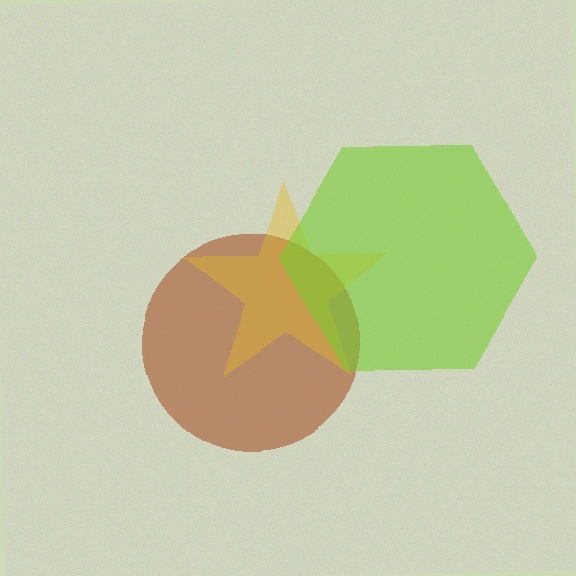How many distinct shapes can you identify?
There are 3 distinct shapes: a brown circle, a yellow star, a lime hexagon.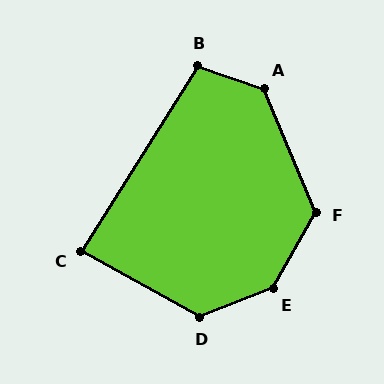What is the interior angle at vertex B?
Approximately 103 degrees (obtuse).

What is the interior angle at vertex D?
Approximately 129 degrees (obtuse).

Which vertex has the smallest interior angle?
C, at approximately 87 degrees.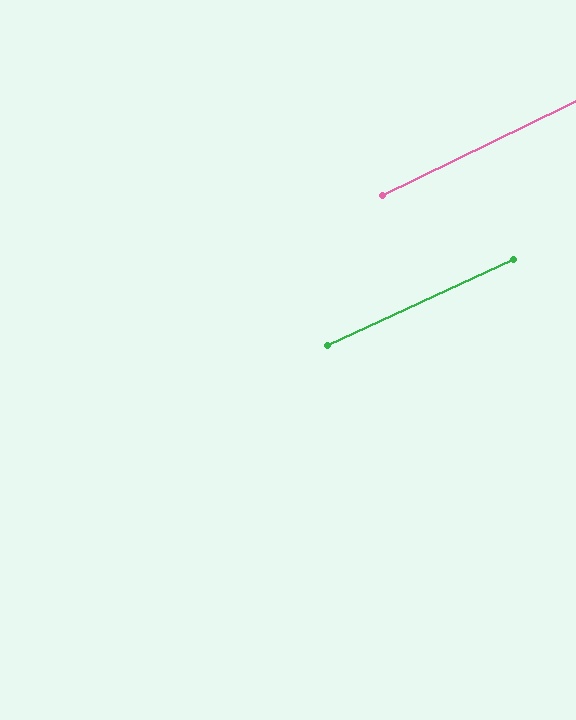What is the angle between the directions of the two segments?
Approximately 1 degree.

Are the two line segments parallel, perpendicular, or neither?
Parallel — their directions differ by only 1.4°.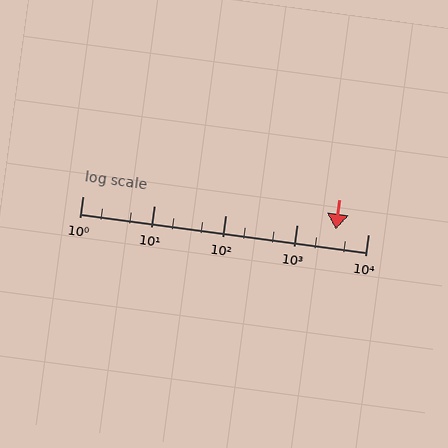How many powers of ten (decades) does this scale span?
The scale spans 4 decades, from 1 to 10000.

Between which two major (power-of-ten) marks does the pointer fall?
The pointer is between 1000 and 10000.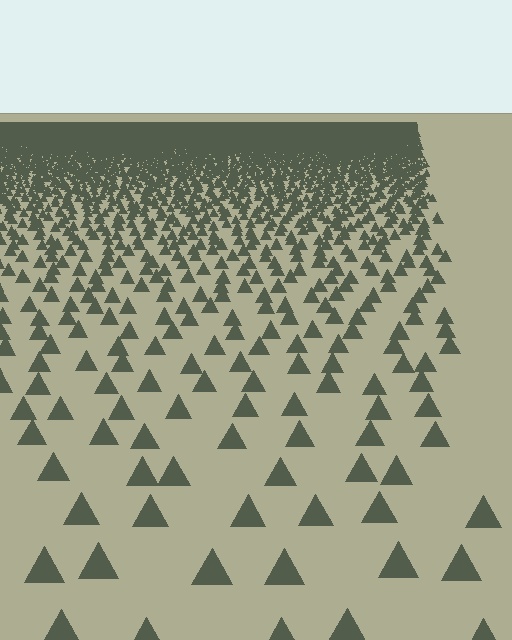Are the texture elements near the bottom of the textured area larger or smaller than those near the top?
Larger. Near the bottom, elements are closer to the viewer and appear at a bigger on-screen size.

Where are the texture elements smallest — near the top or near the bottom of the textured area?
Near the top.